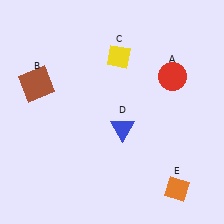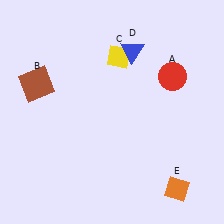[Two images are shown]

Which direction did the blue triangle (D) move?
The blue triangle (D) moved up.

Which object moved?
The blue triangle (D) moved up.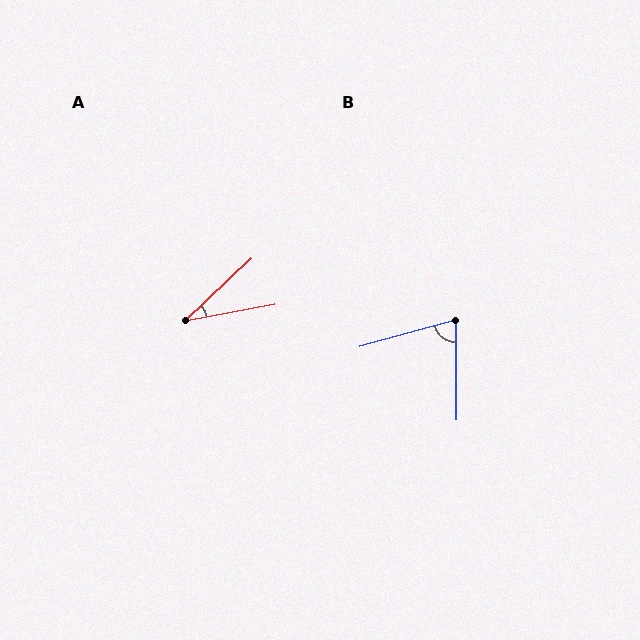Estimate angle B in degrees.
Approximately 75 degrees.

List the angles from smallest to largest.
A (33°), B (75°).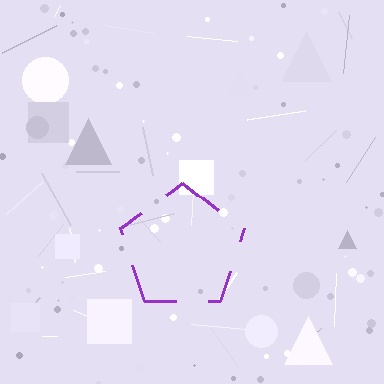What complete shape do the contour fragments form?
The contour fragments form a pentagon.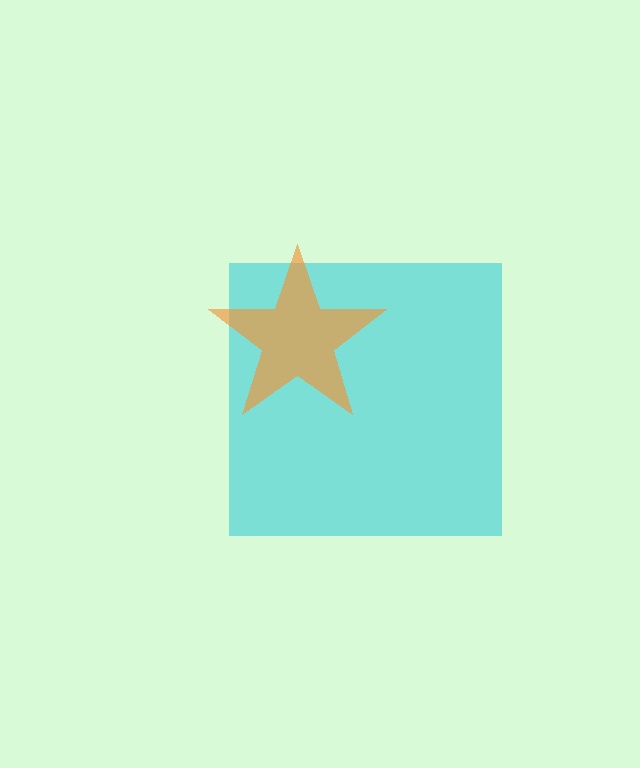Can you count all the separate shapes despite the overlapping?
Yes, there are 2 separate shapes.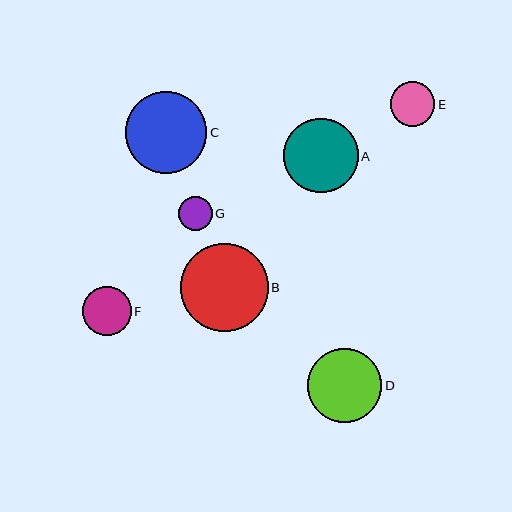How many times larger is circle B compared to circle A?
Circle B is approximately 1.2 times the size of circle A.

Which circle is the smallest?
Circle G is the smallest with a size of approximately 34 pixels.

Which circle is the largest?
Circle B is the largest with a size of approximately 88 pixels.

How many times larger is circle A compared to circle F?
Circle A is approximately 1.5 times the size of circle F.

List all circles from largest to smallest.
From largest to smallest: B, C, A, D, F, E, G.